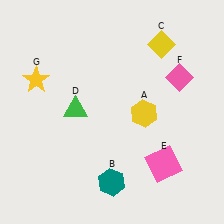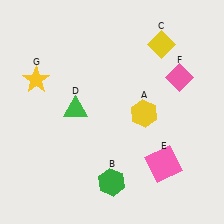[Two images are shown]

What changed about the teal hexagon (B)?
In Image 1, B is teal. In Image 2, it changed to green.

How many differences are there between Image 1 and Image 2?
There is 1 difference between the two images.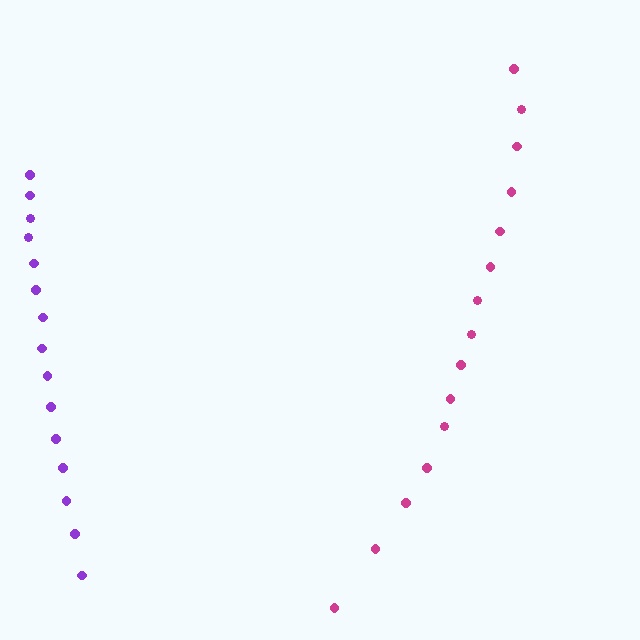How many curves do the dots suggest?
There are 2 distinct paths.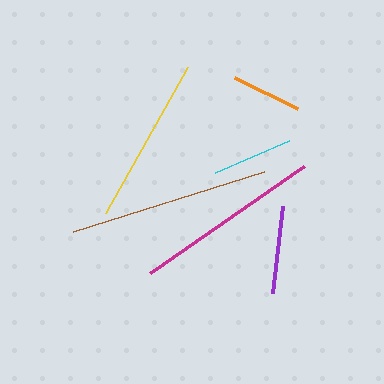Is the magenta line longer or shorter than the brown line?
The brown line is longer than the magenta line.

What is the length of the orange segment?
The orange segment is approximately 70 pixels long.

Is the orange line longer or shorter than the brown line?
The brown line is longer than the orange line.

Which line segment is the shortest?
The orange line is the shortest at approximately 70 pixels.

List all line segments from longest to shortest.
From longest to shortest: brown, magenta, yellow, purple, cyan, orange.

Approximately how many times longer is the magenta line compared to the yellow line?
The magenta line is approximately 1.1 times the length of the yellow line.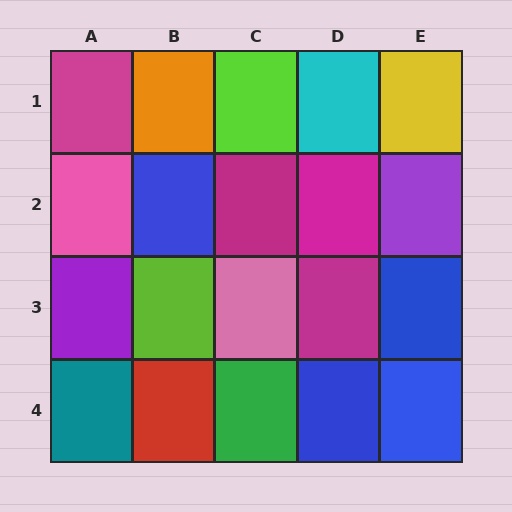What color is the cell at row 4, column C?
Green.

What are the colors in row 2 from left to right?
Pink, blue, magenta, magenta, purple.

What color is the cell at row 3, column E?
Blue.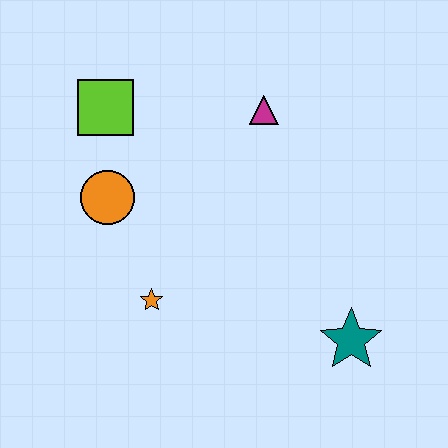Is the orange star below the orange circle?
Yes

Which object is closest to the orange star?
The orange circle is closest to the orange star.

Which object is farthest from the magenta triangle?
The teal star is farthest from the magenta triangle.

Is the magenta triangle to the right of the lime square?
Yes